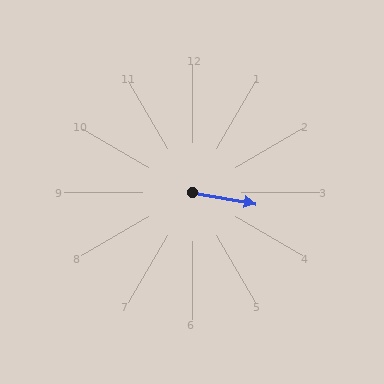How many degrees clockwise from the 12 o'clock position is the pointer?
Approximately 100 degrees.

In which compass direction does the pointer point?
East.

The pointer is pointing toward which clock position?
Roughly 3 o'clock.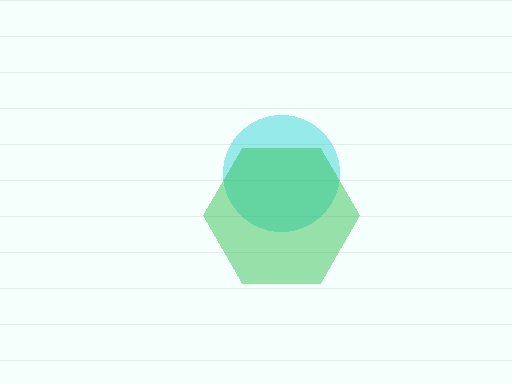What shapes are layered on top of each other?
The layered shapes are: a cyan circle, a green hexagon.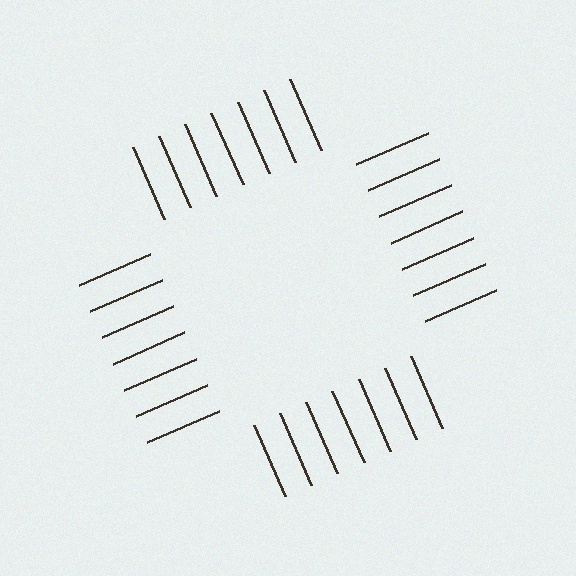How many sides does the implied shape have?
4 sides — the line-ends trace a square.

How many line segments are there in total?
28 — 7 along each of the 4 edges.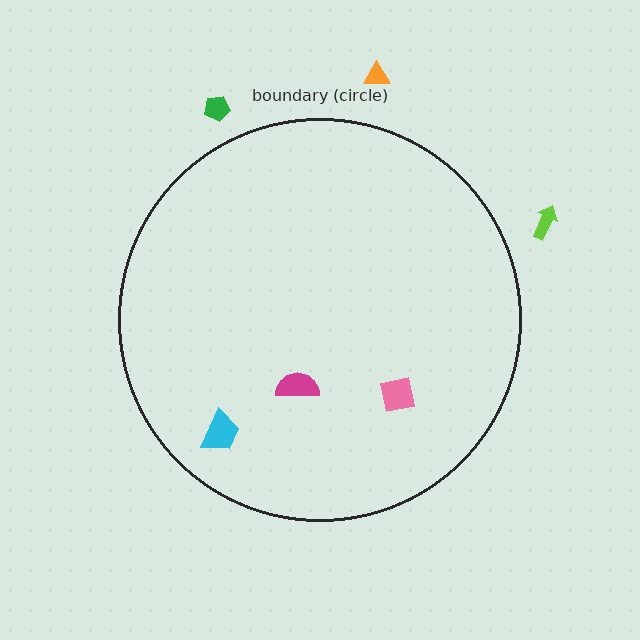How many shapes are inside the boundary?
3 inside, 3 outside.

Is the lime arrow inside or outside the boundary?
Outside.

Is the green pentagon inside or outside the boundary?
Outside.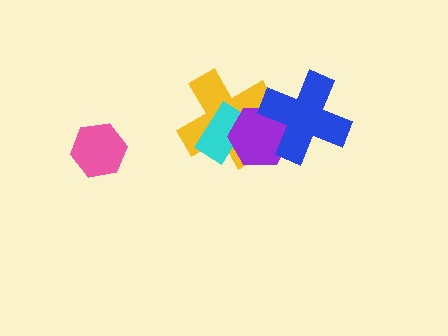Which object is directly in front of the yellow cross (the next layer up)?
The cyan rectangle is directly in front of the yellow cross.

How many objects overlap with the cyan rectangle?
2 objects overlap with the cyan rectangle.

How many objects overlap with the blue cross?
2 objects overlap with the blue cross.